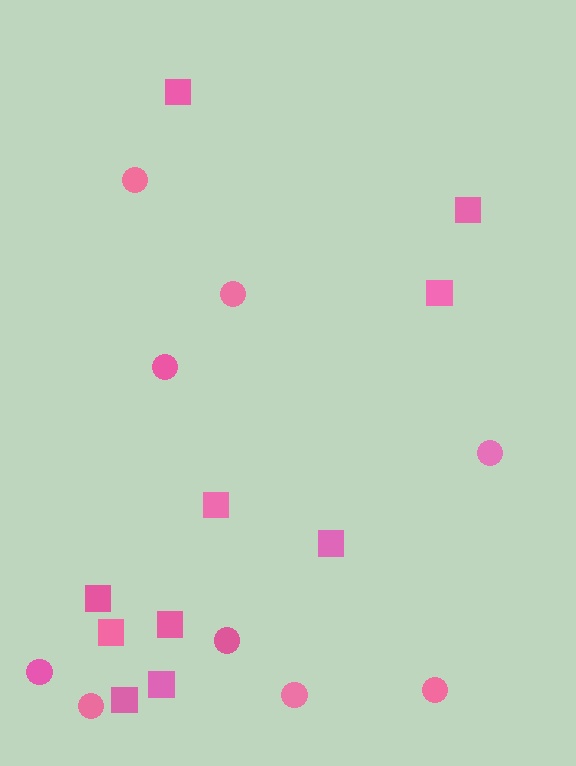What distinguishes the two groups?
There are 2 groups: one group of squares (10) and one group of circles (9).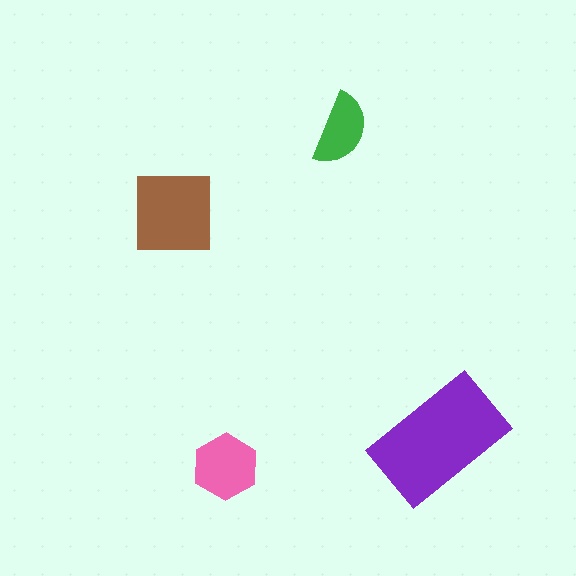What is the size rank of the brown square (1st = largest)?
2nd.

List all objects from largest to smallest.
The purple rectangle, the brown square, the pink hexagon, the green semicircle.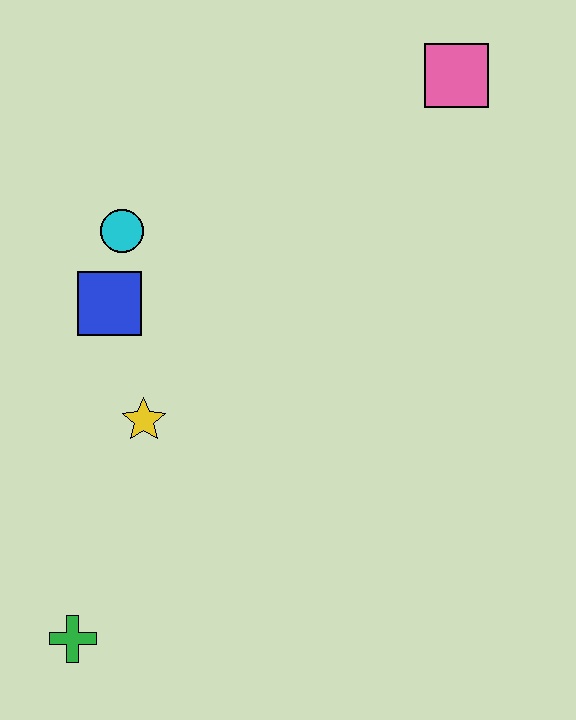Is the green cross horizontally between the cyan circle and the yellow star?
No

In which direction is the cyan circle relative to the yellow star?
The cyan circle is above the yellow star.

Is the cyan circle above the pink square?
No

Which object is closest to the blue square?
The cyan circle is closest to the blue square.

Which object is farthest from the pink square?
The green cross is farthest from the pink square.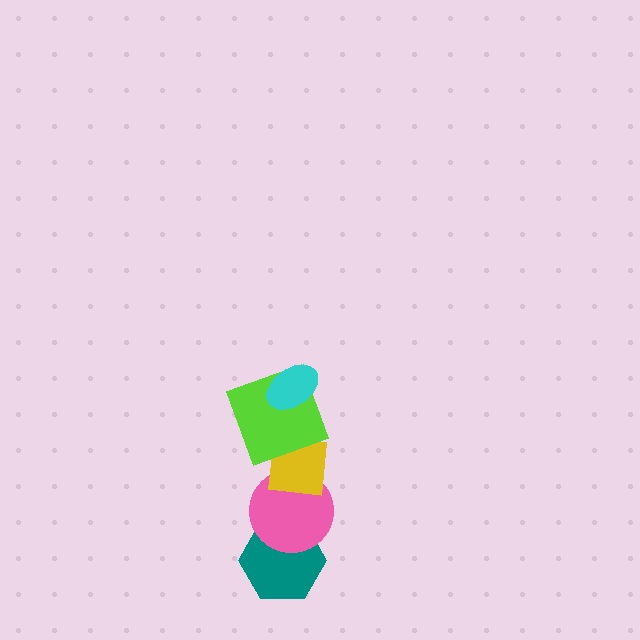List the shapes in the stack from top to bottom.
From top to bottom: the cyan ellipse, the lime square, the yellow square, the pink circle, the teal hexagon.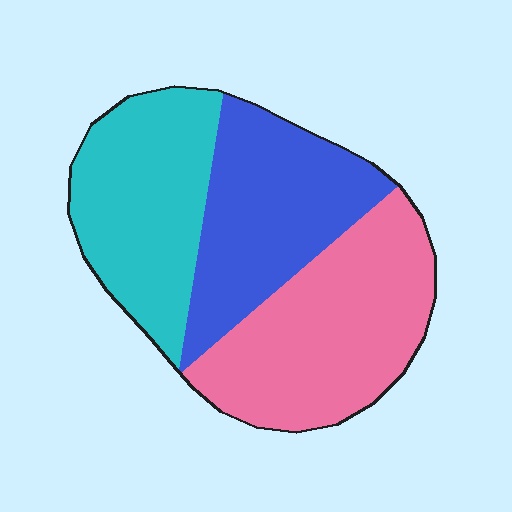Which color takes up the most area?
Pink, at roughly 40%.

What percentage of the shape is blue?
Blue covers 31% of the shape.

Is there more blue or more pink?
Pink.